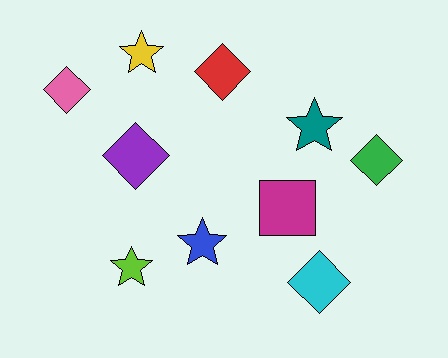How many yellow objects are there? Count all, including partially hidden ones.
There is 1 yellow object.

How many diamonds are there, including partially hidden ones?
There are 5 diamonds.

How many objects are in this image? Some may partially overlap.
There are 10 objects.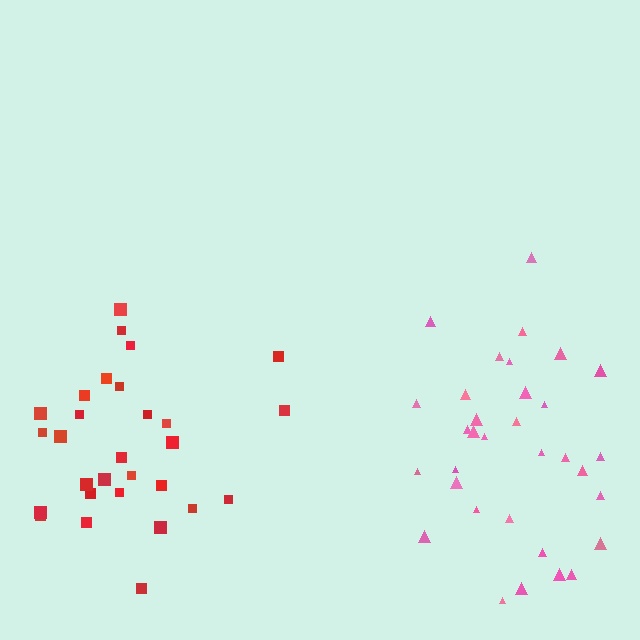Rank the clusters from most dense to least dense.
red, pink.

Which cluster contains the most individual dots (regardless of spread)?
Pink (33).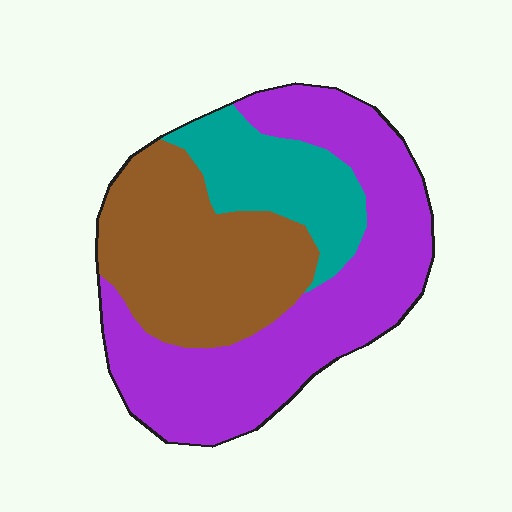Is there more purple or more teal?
Purple.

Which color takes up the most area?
Purple, at roughly 50%.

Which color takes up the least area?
Teal, at roughly 20%.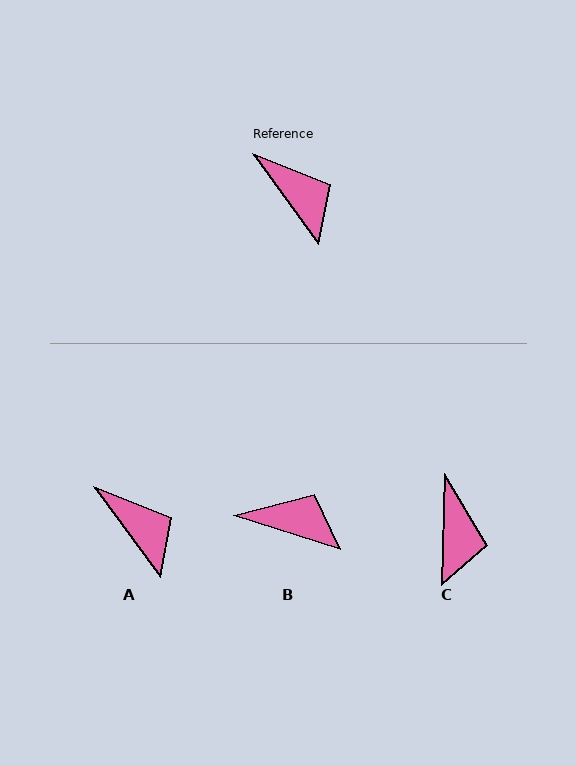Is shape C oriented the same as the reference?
No, it is off by about 38 degrees.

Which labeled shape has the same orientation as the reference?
A.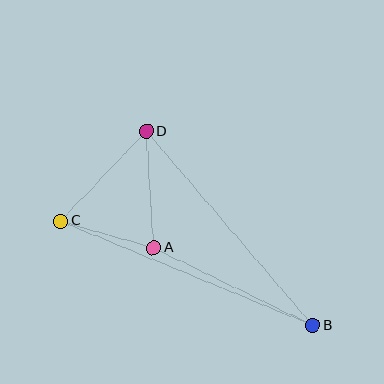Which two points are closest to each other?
Points A and C are closest to each other.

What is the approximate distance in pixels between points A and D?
The distance between A and D is approximately 116 pixels.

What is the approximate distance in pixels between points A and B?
The distance between A and B is approximately 177 pixels.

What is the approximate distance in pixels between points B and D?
The distance between B and D is approximately 256 pixels.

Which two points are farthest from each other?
Points B and C are farthest from each other.